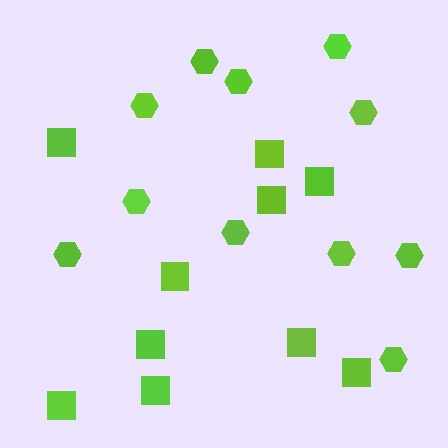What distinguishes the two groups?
There are 2 groups: one group of squares (10) and one group of hexagons (11).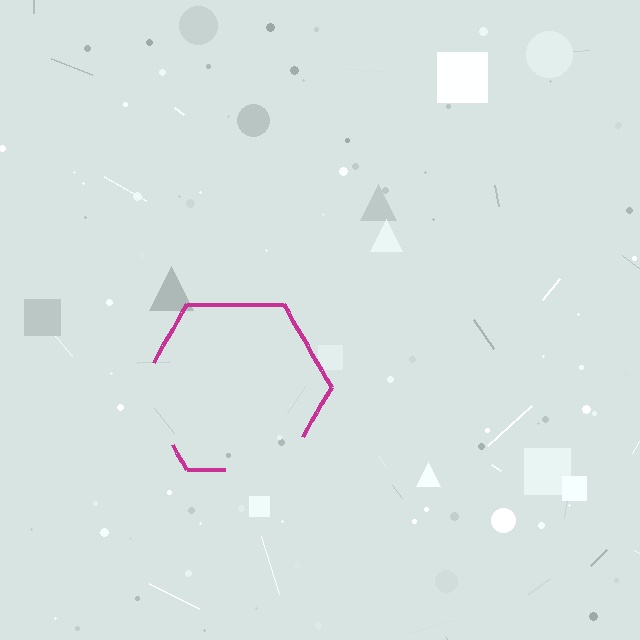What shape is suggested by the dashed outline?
The dashed outline suggests a hexagon.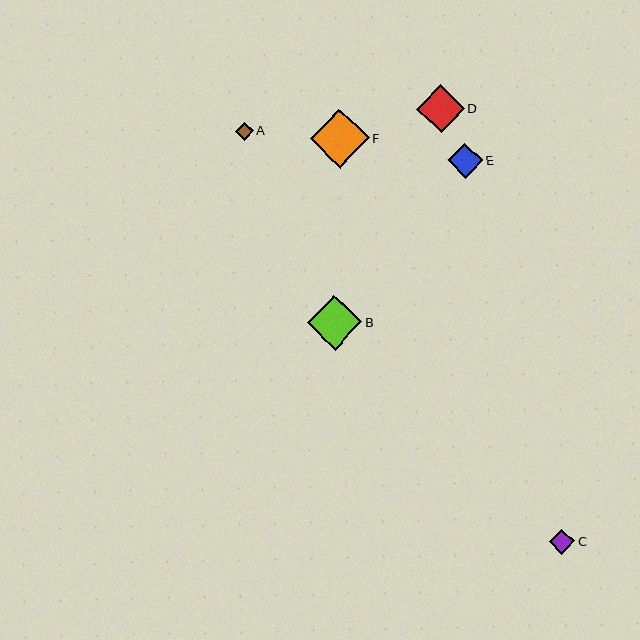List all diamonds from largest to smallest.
From largest to smallest: F, B, D, E, C, A.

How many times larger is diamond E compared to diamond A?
Diamond E is approximately 1.9 times the size of diamond A.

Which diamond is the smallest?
Diamond A is the smallest with a size of approximately 18 pixels.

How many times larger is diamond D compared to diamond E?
Diamond D is approximately 1.4 times the size of diamond E.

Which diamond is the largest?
Diamond F is the largest with a size of approximately 59 pixels.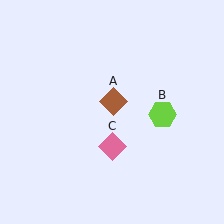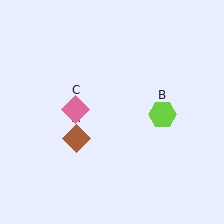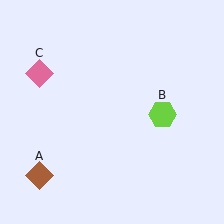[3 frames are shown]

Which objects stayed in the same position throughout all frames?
Lime hexagon (object B) remained stationary.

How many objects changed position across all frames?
2 objects changed position: brown diamond (object A), pink diamond (object C).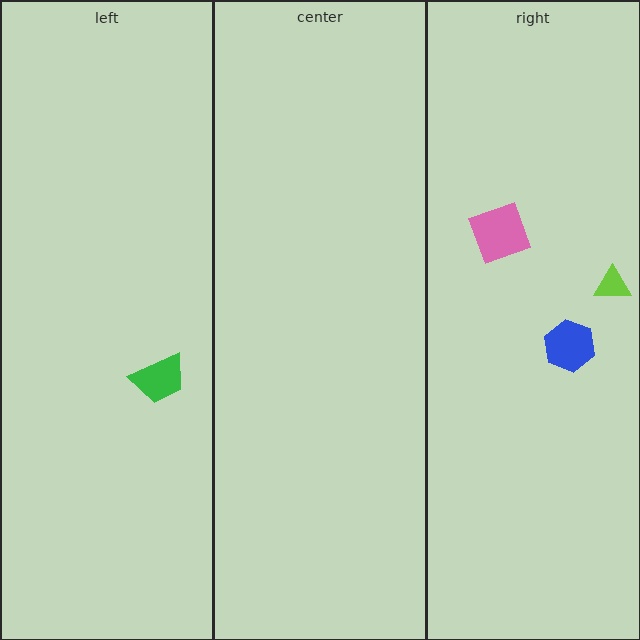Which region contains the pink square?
The right region.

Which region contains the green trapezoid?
The left region.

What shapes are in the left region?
The green trapezoid.